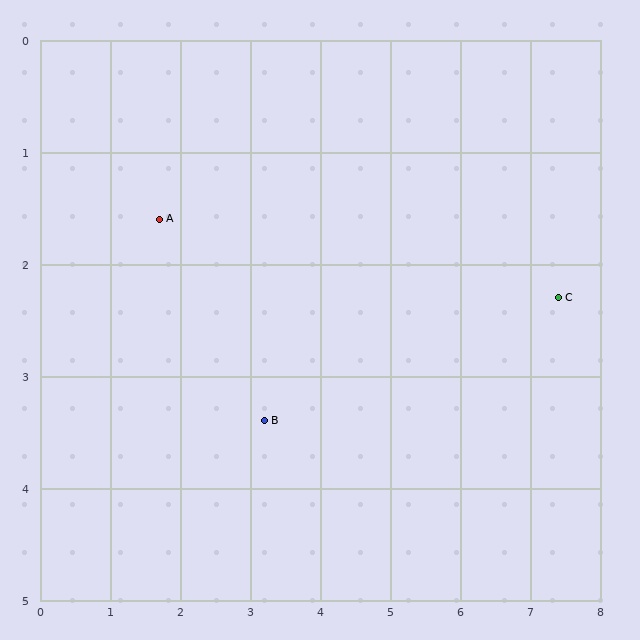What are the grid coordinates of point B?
Point B is at approximately (3.2, 3.4).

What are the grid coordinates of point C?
Point C is at approximately (7.4, 2.3).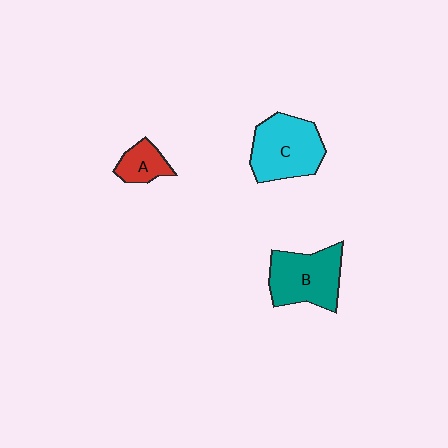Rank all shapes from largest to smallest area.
From largest to smallest: C (cyan), B (teal), A (red).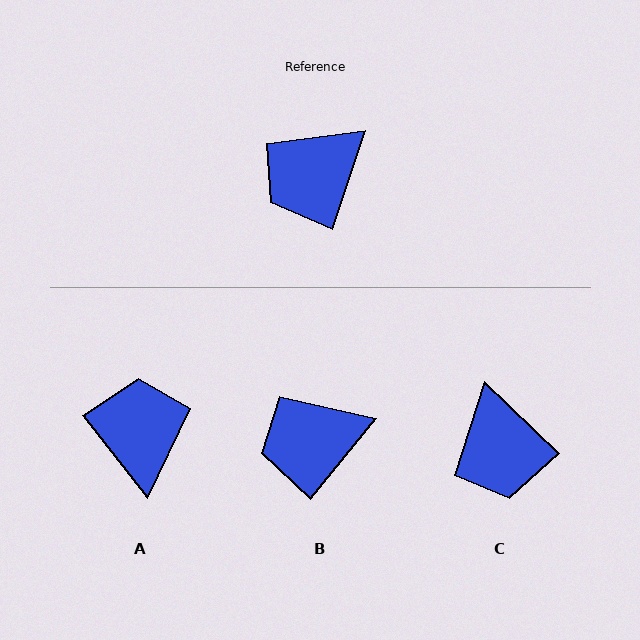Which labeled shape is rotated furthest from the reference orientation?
A, about 123 degrees away.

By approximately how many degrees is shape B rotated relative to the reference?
Approximately 21 degrees clockwise.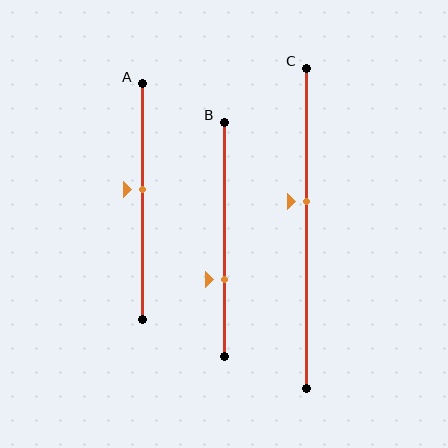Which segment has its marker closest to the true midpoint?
Segment A has its marker closest to the true midpoint.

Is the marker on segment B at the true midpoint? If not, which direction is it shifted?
No, the marker on segment B is shifted downward by about 17% of the segment length.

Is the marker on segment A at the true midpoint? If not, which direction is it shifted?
No, the marker on segment A is shifted upward by about 5% of the segment length.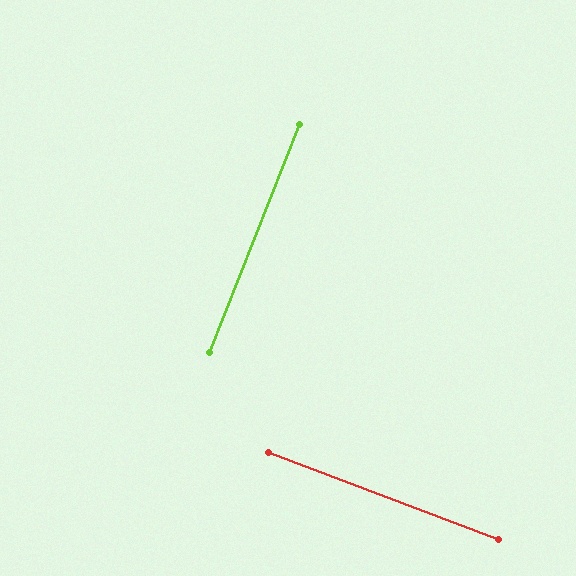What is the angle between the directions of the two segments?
Approximately 89 degrees.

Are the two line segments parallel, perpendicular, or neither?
Perpendicular — they meet at approximately 89°.